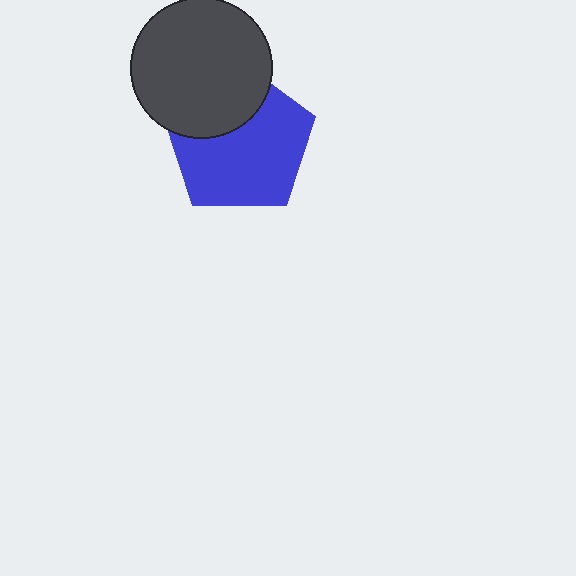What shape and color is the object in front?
The object in front is a dark gray circle.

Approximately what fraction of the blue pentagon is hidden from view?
Roughly 32% of the blue pentagon is hidden behind the dark gray circle.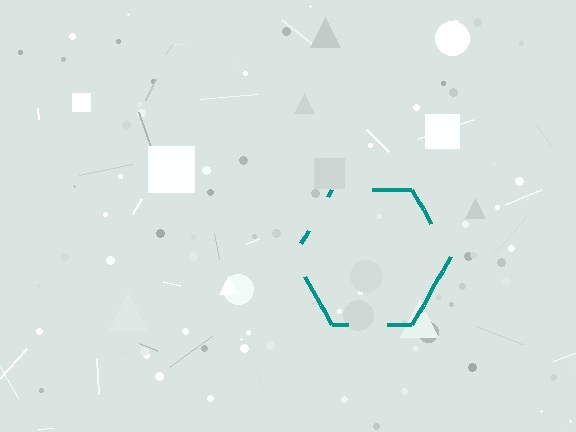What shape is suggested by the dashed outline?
The dashed outline suggests a hexagon.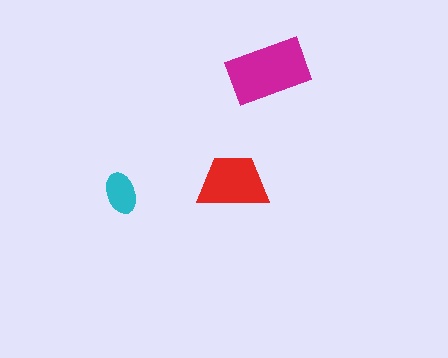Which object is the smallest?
The cyan ellipse.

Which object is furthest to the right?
The magenta rectangle is rightmost.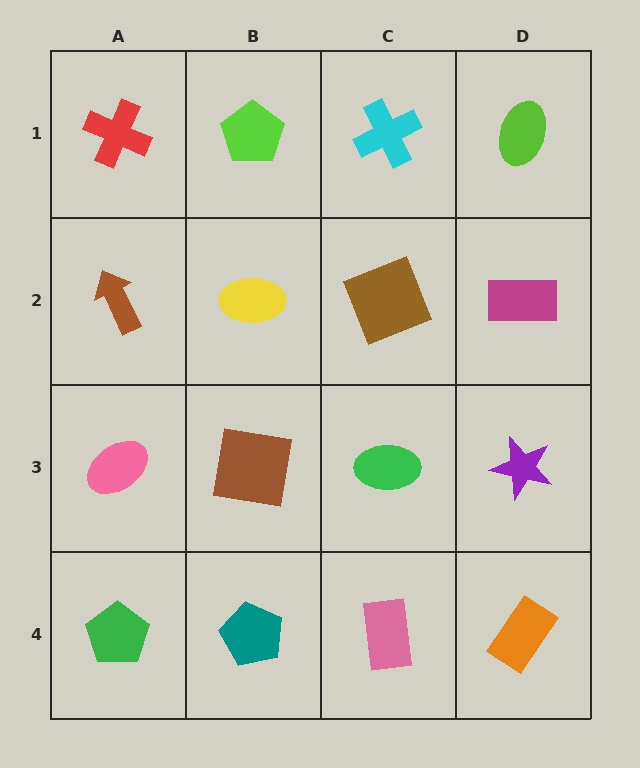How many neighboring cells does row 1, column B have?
3.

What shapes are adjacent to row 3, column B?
A yellow ellipse (row 2, column B), a teal pentagon (row 4, column B), a pink ellipse (row 3, column A), a green ellipse (row 3, column C).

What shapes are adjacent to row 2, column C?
A cyan cross (row 1, column C), a green ellipse (row 3, column C), a yellow ellipse (row 2, column B), a magenta rectangle (row 2, column D).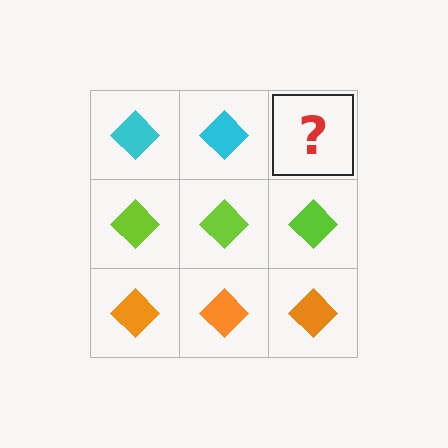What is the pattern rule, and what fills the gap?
The rule is that each row has a consistent color. The gap should be filled with a cyan diamond.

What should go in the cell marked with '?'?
The missing cell should contain a cyan diamond.